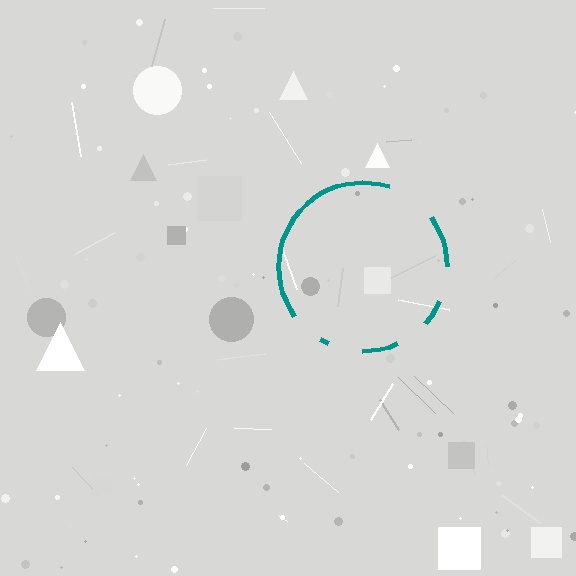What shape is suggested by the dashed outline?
The dashed outline suggests a circle.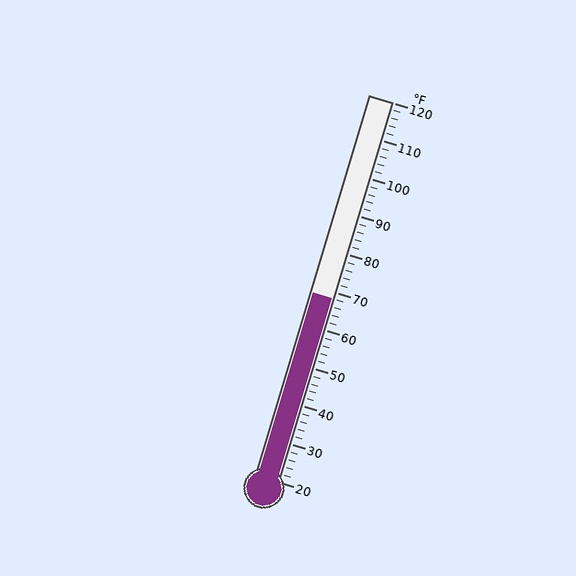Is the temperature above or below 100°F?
The temperature is below 100°F.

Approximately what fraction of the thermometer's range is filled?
The thermometer is filled to approximately 50% of its range.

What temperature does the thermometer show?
The thermometer shows approximately 68°F.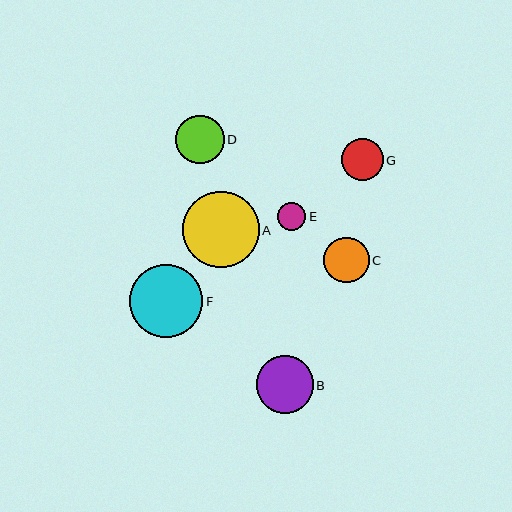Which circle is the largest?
Circle A is the largest with a size of approximately 76 pixels.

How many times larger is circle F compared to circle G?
Circle F is approximately 1.8 times the size of circle G.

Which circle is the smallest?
Circle E is the smallest with a size of approximately 28 pixels.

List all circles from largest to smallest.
From largest to smallest: A, F, B, D, C, G, E.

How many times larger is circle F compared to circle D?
Circle F is approximately 1.5 times the size of circle D.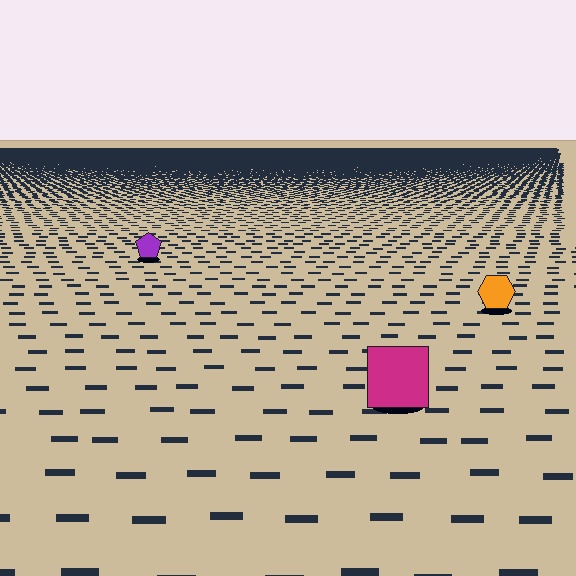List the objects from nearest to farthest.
From nearest to farthest: the magenta square, the orange hexagon, the purple pentagon.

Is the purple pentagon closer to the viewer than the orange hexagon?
No. The orange hexagon is closer — you can tell from the texture gradient: the ground texture is coarser near it.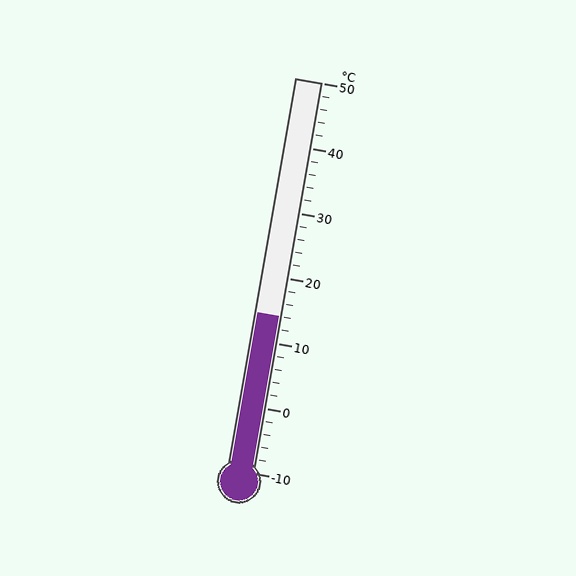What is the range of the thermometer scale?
The thermometer scale ranges from -10°C to 50°C.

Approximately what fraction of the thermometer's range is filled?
The thermometer is filled to approximately 40% of its range.